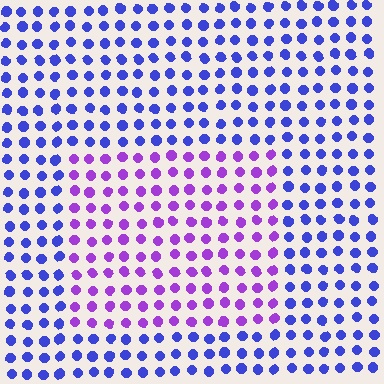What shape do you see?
I see a rectangle.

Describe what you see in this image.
The image is filled with small blue elements in a uniform arrangement. A rectangle-shaped region is visible where the elements are tinted to a slightly different hue, forming a subtle color boundary.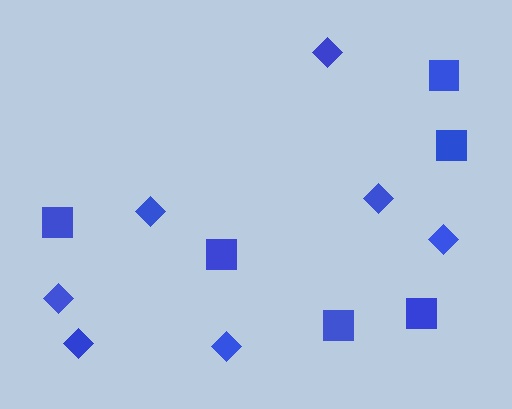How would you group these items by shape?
There are 2 groups: one group of squares (6) and one group of diamonds (7).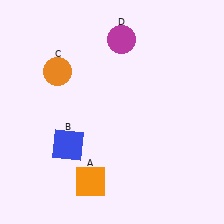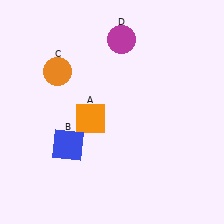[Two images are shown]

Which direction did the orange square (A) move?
The orange square (A) moved up.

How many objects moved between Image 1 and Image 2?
1 object moved between the two images.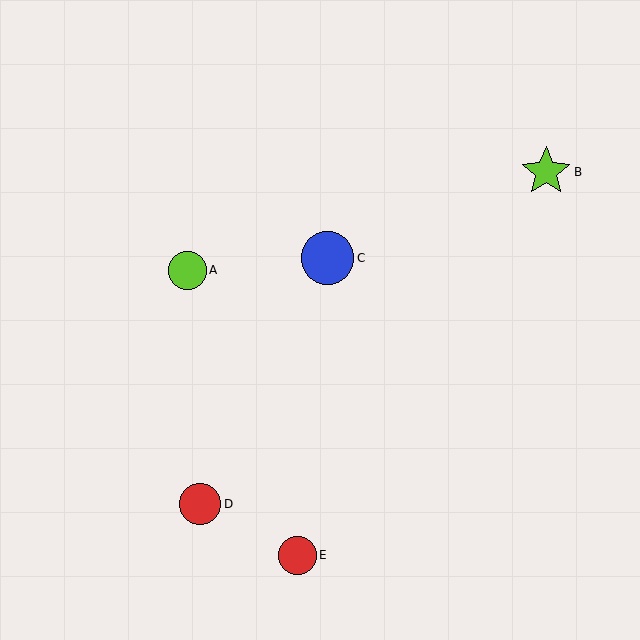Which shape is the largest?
The blue circle (labeled C) is the largest.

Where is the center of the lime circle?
The center of the lime circle is at (187, 270).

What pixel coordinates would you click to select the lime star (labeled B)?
Click at (546, 172) to select the lime star B.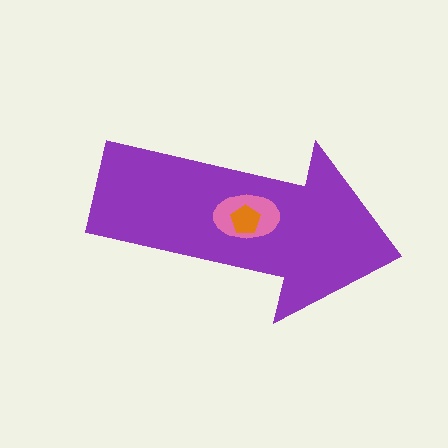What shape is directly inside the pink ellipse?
The orange pentagon.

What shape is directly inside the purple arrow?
The pink ellipse.